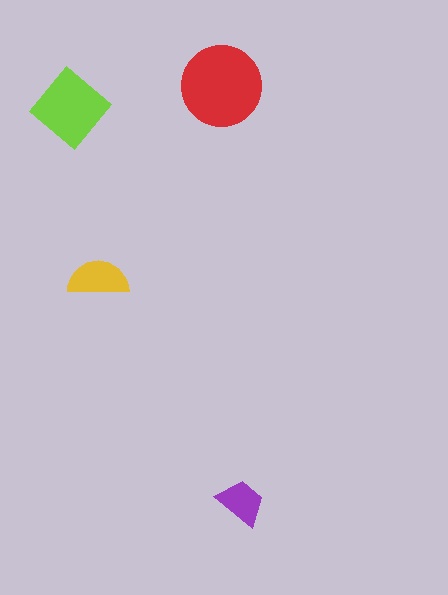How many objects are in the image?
There are 4 objects in the image.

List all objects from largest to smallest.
The red circle, the lime diamond, the yellow semicircle, the purple trapezoid.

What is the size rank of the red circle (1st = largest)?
1st.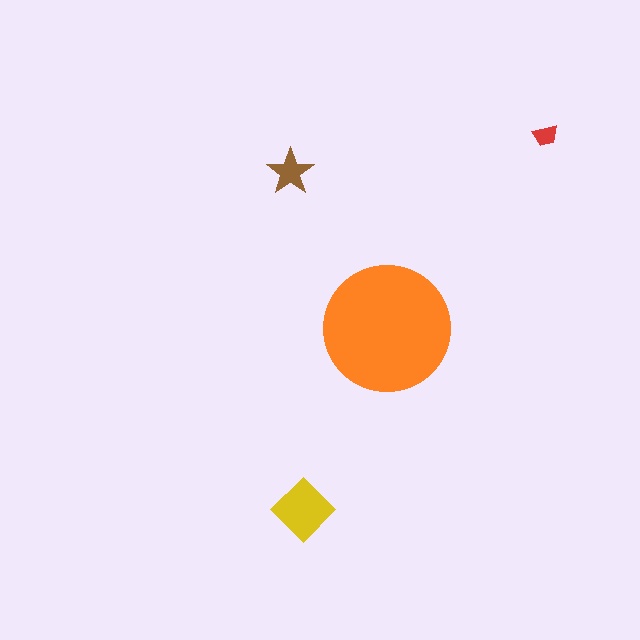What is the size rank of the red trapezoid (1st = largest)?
4th.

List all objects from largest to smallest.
The orange circle, the yellow diamond, the brown star, the red trapezoid.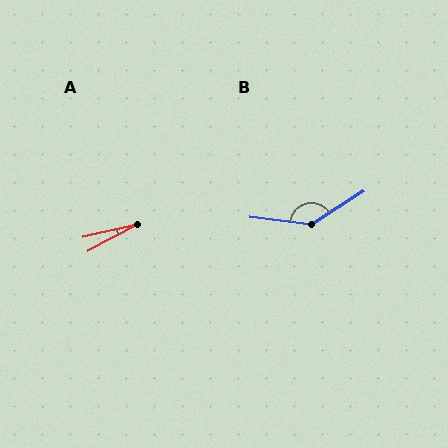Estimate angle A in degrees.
Approximately 16 degrees.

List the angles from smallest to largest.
A (16°), B (141°).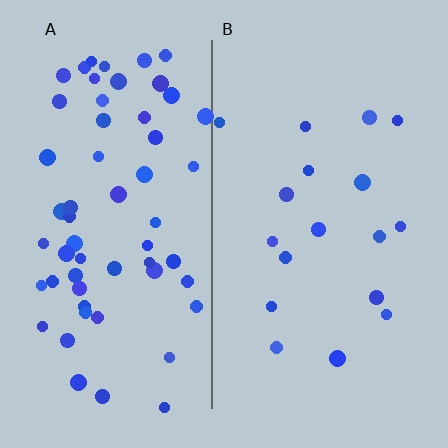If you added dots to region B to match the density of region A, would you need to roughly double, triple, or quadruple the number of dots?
Approximately triple.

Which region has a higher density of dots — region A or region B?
A (the left).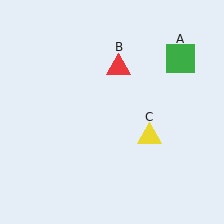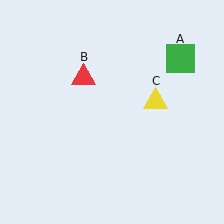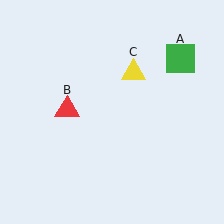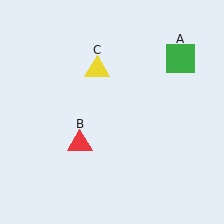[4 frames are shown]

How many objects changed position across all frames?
2 objects changed position: red triangle (object B), yellow triangle (object C).